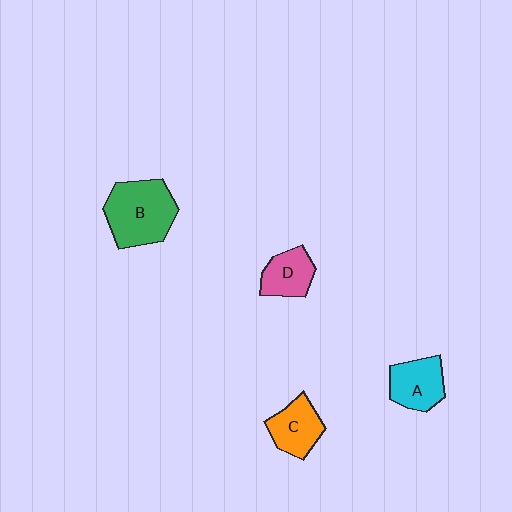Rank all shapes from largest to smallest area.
From largest to smallest: B (green), A (cyan), C (orange), D (pink).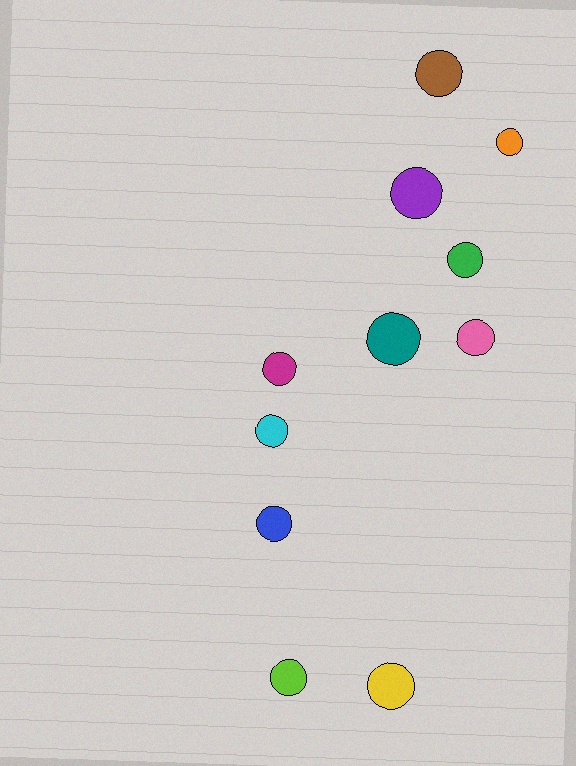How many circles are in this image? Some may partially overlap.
There are 11 circles.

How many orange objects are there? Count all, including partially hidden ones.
There is 1 orange object.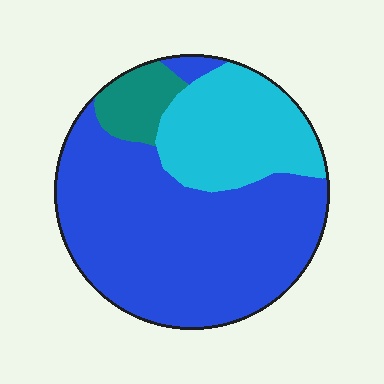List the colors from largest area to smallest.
From largest to smallest: blue, cyan, teal.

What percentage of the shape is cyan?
Cyan covers around 25% of the shape.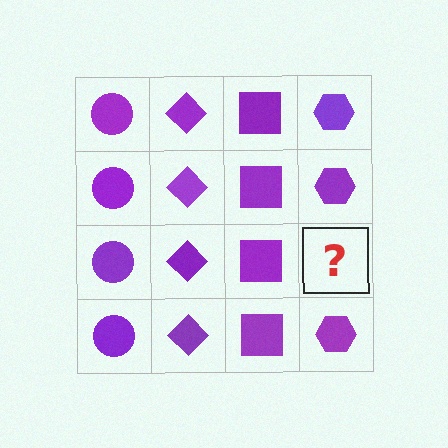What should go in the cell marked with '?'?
The missing cell should contain a purple hexagon.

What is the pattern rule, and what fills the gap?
The rule is that each column has a consistent shape. The gap should be filled with a purple hexagon.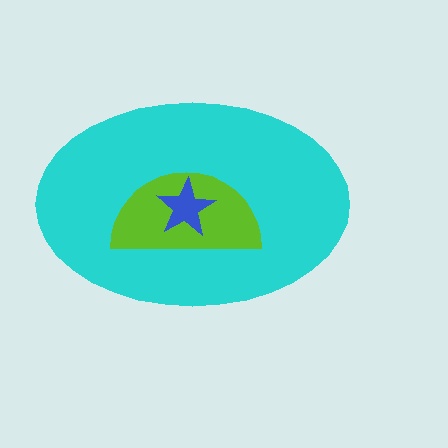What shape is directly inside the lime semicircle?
The blue star.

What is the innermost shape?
The blue star.